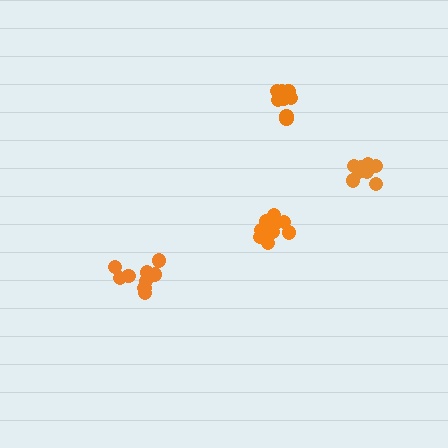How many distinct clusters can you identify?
There are 4 distinct clusters.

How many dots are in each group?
Group 1: 14 dots, Group 2: 9 dots, Group 3: 10 dots, Group 4: 9 dots (42 total).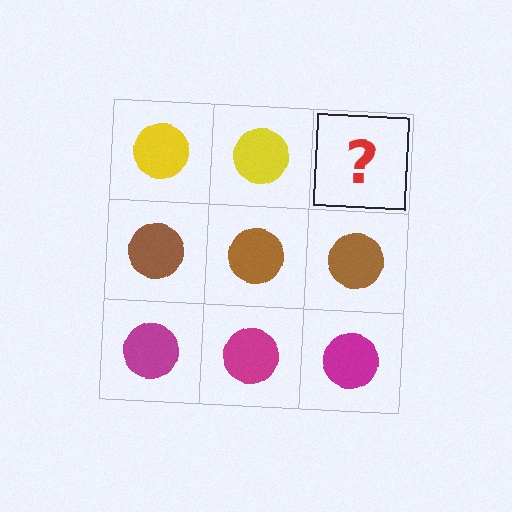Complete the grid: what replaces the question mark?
The question mark should be replaced with a yellow circle.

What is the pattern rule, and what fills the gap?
The rule is that each row has a consistent color. The gap should be filled with a yellow circle.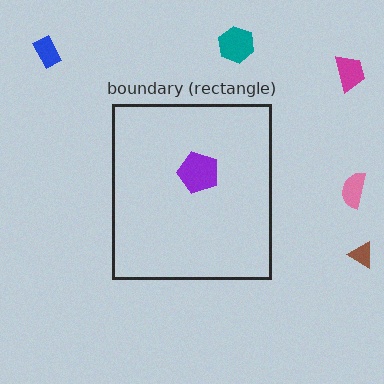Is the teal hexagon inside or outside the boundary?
Outside.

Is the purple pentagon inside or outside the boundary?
Inside.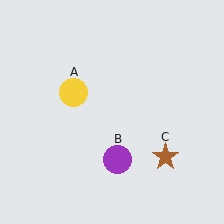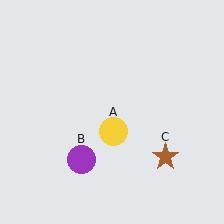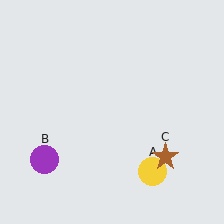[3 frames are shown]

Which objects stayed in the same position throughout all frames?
Brown star (object C) remained stationary.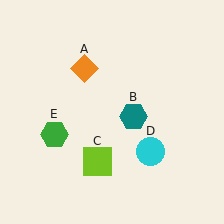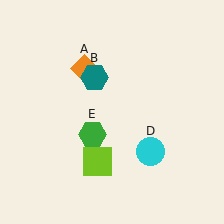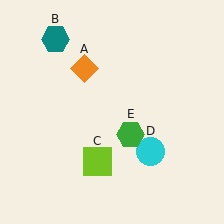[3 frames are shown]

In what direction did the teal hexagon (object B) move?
The teal hexagon (object B) moved up and to the left.